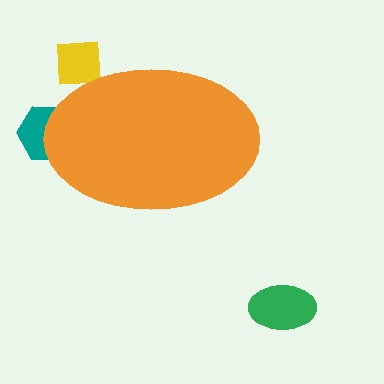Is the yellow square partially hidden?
Yes, the yellow square is partially hidden behind the orange ellipse.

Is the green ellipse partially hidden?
No, the green ellipse is fully visible.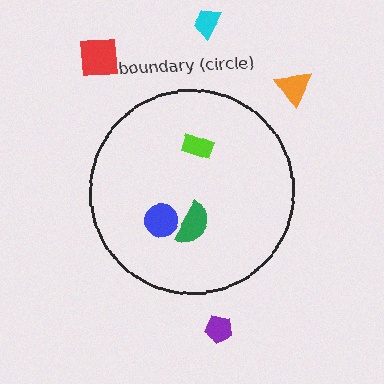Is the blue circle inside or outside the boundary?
Inside.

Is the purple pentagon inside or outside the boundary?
Outside.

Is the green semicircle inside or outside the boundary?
Inside.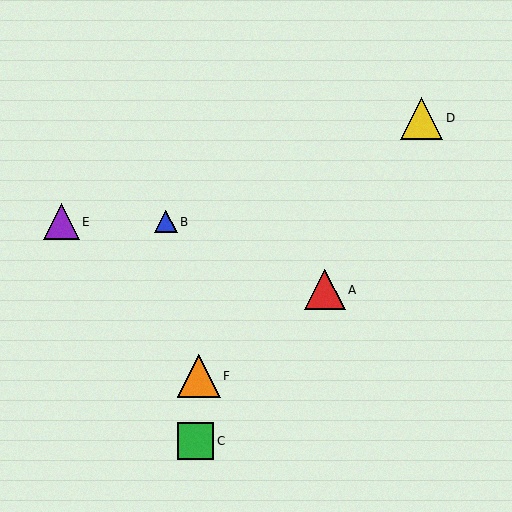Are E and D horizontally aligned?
No, E is at y≈222 and D is at y≈119.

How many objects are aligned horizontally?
2 objects (B, E) are aligned horizontally.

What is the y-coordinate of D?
Object D is at y≈119.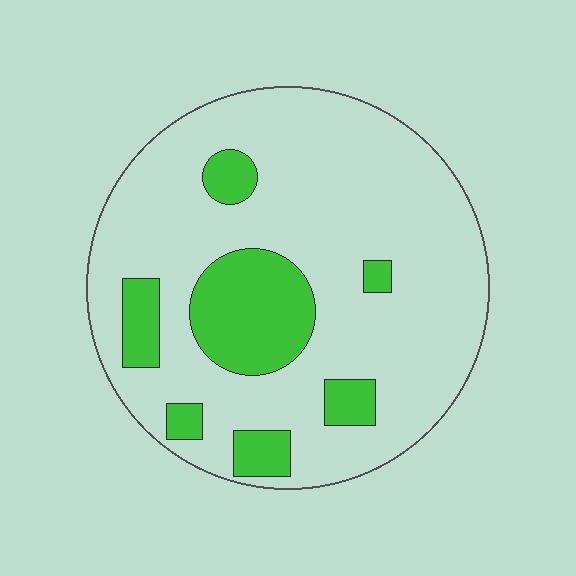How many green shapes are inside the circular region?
7.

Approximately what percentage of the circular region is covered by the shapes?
Approximately 20%.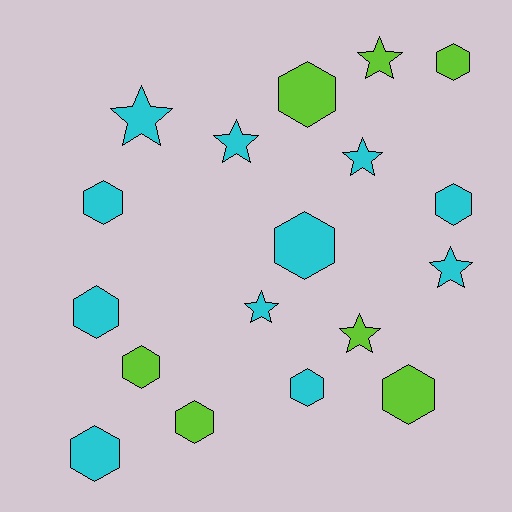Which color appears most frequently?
Cyan, with 11 objects.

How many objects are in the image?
There are 18 objects.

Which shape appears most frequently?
Hexagon, with 11 objects.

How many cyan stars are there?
There are 5 cyan stars.